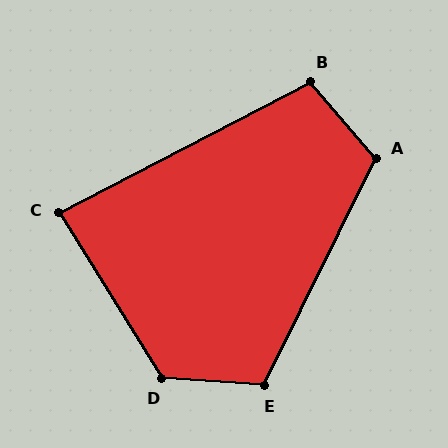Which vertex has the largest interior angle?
D, at approximately 126 degrees.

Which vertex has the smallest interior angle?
C, at approximately 85 degrees.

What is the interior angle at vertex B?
Approximately 104 degrees (obtuse).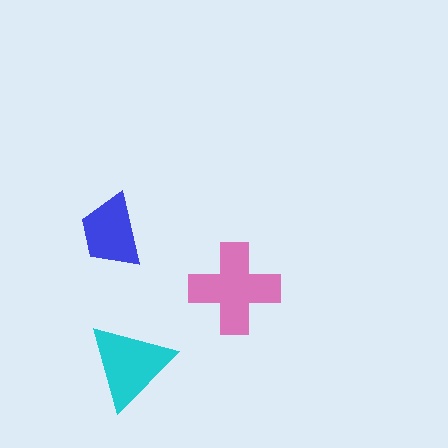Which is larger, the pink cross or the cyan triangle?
The pink cross.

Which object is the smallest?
The blue trapezoid.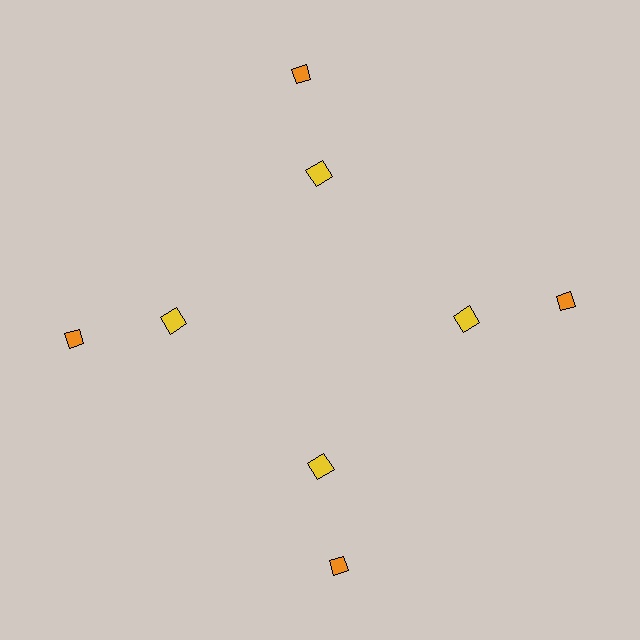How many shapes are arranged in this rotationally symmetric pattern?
There are 8 shapes, arranged in 4 groups of 2.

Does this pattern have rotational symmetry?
Yes, this pattern has 4-fold rotational symmetry. It looks the same after rotating 90 degrees around the center.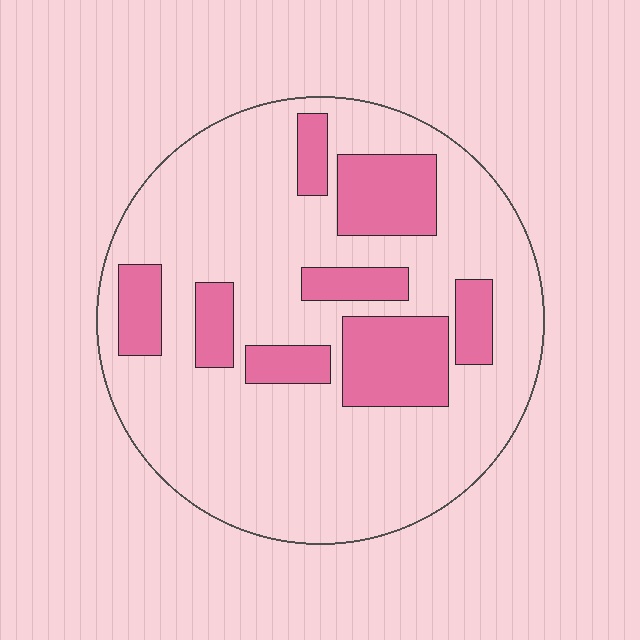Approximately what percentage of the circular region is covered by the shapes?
Approximately 25%.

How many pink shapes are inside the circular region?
8.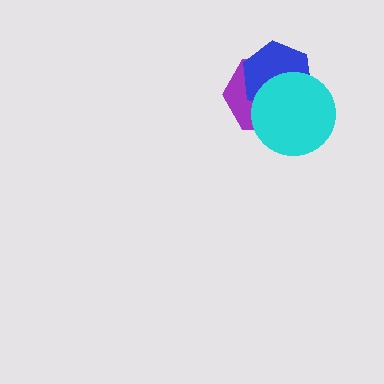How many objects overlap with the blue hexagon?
2 objects overlap with the blue hexagon.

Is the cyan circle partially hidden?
No, no other shape covers it.